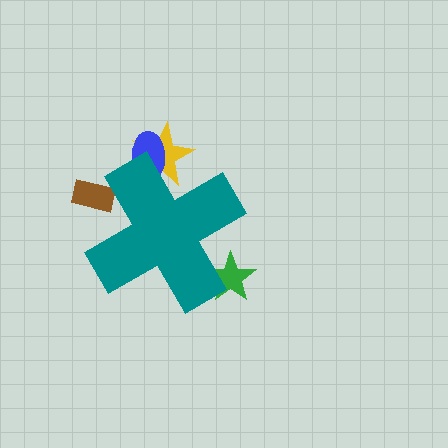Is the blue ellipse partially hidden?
Yes, the blue ellipse is partially hidden behind the teal cross.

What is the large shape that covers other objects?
A teal cross.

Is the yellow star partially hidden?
Yes, the yellow star is partially hidden behind the teal cross.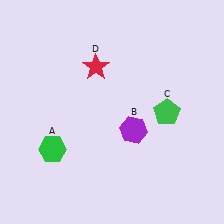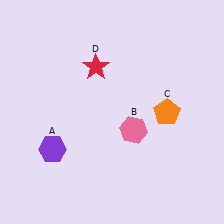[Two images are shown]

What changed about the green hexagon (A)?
In Image 1, A is green. In Image 2, it changed to purple.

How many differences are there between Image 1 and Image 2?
There are 3 differences between the two images.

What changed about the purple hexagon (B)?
In Image 1, B is purple. In Image 2, it changed to pink.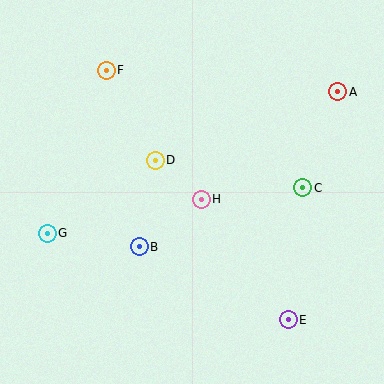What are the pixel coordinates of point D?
Point D is at (155, 160).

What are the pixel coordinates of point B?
Point B is at (139, 247).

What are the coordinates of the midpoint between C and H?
The midpoint between C and H is at (252, 194).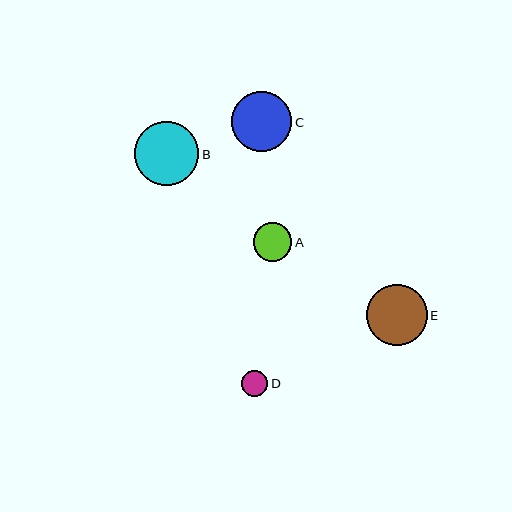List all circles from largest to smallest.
From largest to smallest: B, E, C, A, D.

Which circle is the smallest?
Circle D is the smallest with a size of approximately 26 pixels.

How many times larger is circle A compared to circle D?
Circle A is approximately 1.5 times the size of circle D.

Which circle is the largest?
Circle B is the largest with a size of approximately 64 pixels.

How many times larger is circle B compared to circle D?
Circle B is approximately 2.5 times the size of circle D.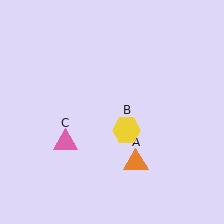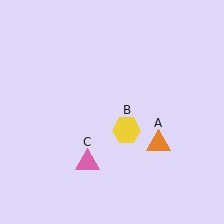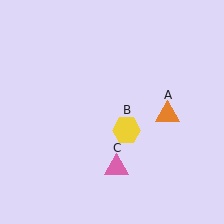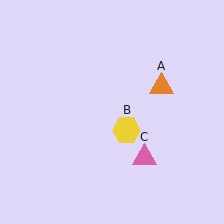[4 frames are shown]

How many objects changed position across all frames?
2 objects changed position: orange triangle (object A), pink triangle (object C).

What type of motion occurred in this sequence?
The orange triangle (object A), pink triangle (object C) rotated counterclockwise around the center of the scene.